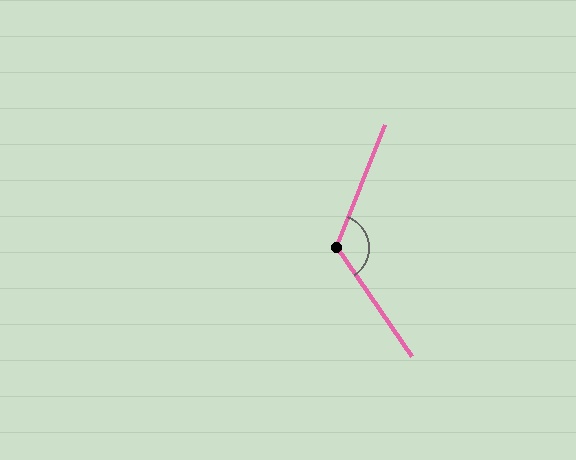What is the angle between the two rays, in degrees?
Approximately 124 degrees.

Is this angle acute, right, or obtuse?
It is obtuse.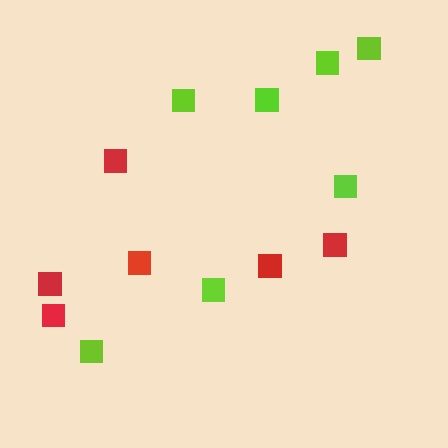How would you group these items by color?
There are 2 groups: one group of red squares (6) and one group of lime squares (7).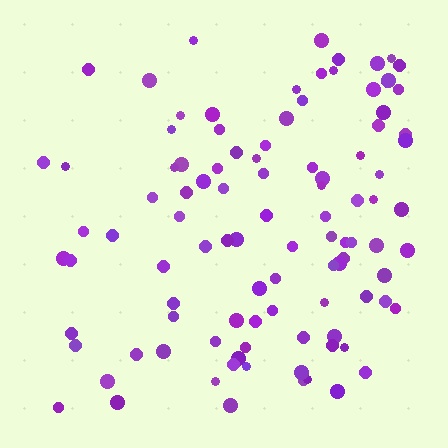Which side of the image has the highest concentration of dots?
The right.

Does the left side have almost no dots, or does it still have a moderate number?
Still a moderate number, just noticeably fewer than the right.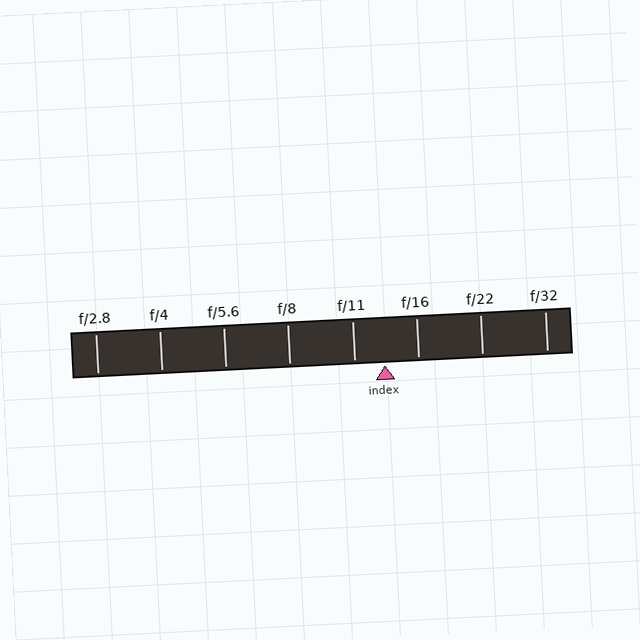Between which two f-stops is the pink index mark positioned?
The index mark is between f/11 and f/16.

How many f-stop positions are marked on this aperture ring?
There are 8 f-stop positions marked.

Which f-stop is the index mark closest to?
The index mark is closest to f/11.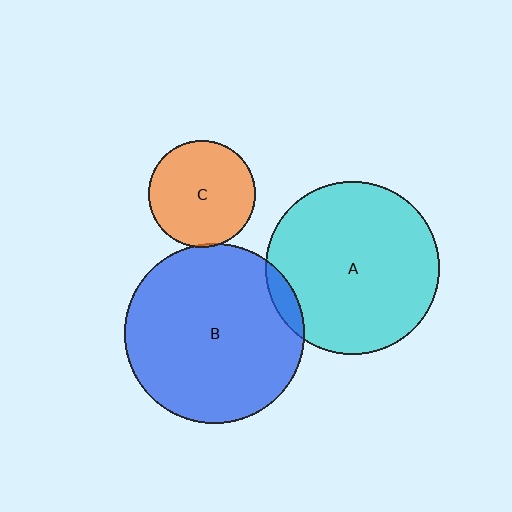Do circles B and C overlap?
Yes.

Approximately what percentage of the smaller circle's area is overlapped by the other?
Approximately 5%.